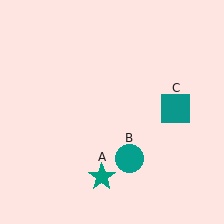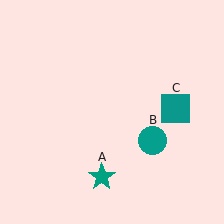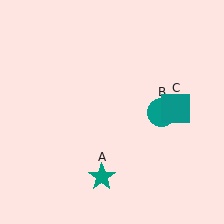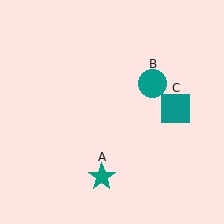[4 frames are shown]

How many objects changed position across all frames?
1 object changed position: teal circle (object B).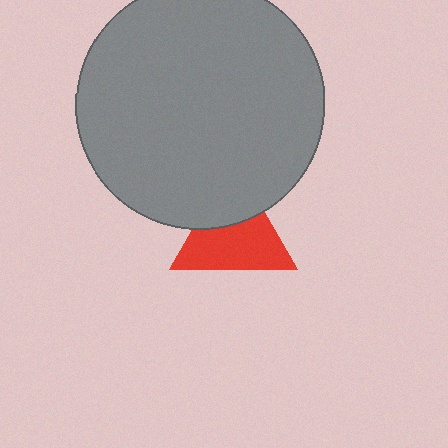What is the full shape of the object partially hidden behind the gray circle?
The partially hidden object is a red triangle.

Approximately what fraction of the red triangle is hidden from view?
Roughly 35% of the red triangle is hidden behind the gray circle.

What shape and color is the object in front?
The object in front is a gray circle.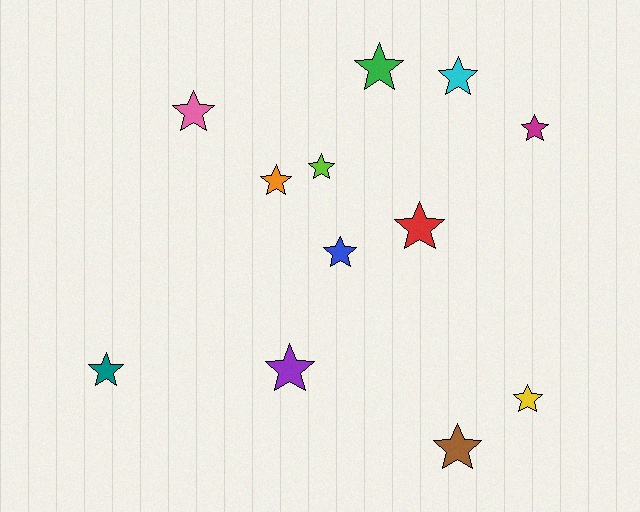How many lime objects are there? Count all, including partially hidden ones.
There is 1 lime object.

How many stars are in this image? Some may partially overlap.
There are 12 stars.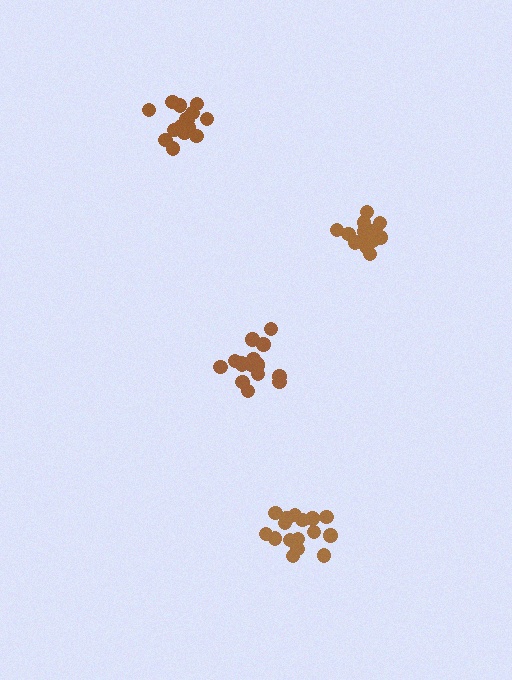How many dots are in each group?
Group 1: 15 dots, Group 2: 16 dots, Group 3: 17 dots, Group 4: 16 dots (64 total).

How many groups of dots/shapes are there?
There are 4 groups.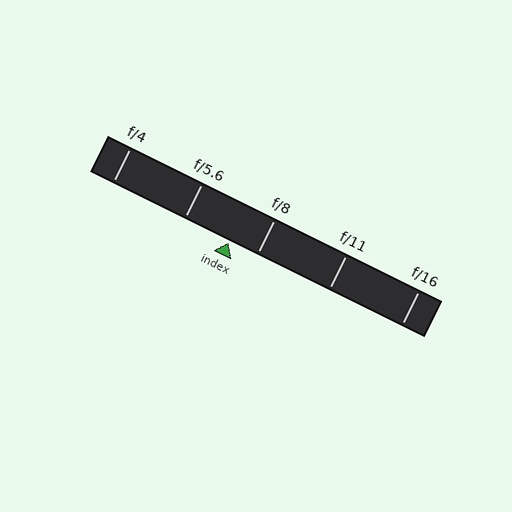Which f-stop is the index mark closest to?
The index mark is closest to f/8.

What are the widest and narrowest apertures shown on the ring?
The widest aperture shown is f/4 and the narrowest is f/16.